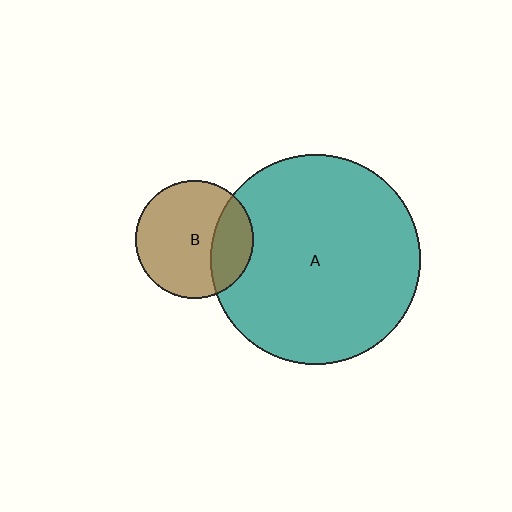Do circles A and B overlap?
Yes.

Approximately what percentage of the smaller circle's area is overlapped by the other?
Approximately 25%.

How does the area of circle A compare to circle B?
Approximately 3.2 times.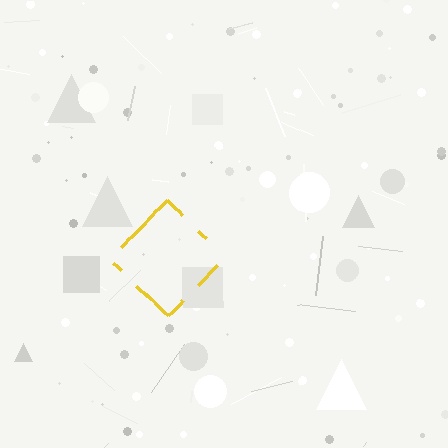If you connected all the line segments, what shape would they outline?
They would outline a diamond.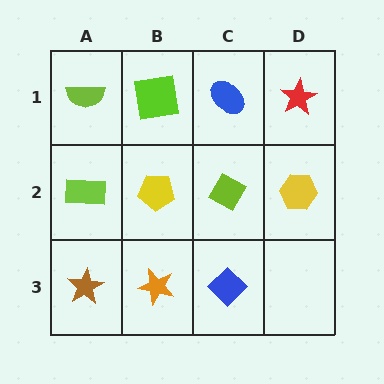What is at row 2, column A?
A lime rectangle.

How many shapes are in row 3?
3 shapes.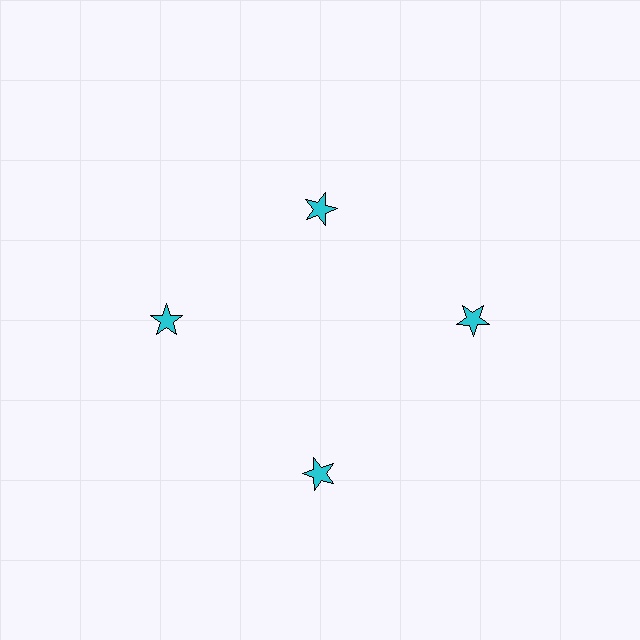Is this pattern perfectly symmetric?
No. The 4 cyan stars are arranged in a ring, but one element near the 12 o'clock position is pulled inward toward the center, breaking the 4-fold rotational symmetry.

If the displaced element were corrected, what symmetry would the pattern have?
It would have 4-fold rotational symmetry — the pattern would map onto itself every 90 degrees.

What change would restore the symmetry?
The symmetry would be restored by moving it outward, back onto the ring so that all 4 stars sit at equal angles and equal distance from the center.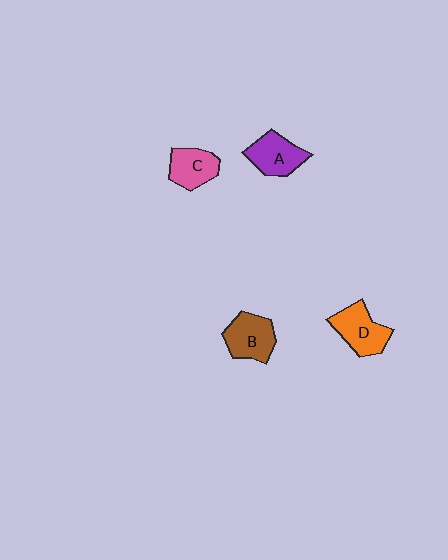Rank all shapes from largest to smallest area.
From largest to smallest: D (orange), B (brown), A (purple), C (pink).